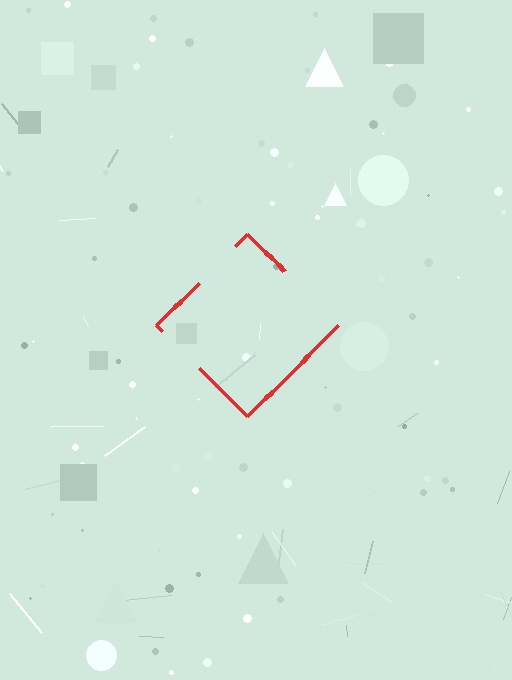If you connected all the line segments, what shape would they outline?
They would outline a diamond.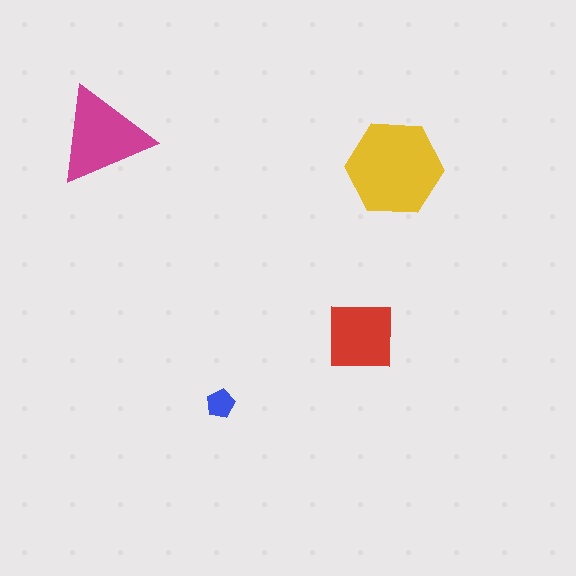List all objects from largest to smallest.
The yellow hexagon, the magenta triangle, the red square, the blue pentagon.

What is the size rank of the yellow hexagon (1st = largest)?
1st.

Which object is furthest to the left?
The magenta triangle is leftmost.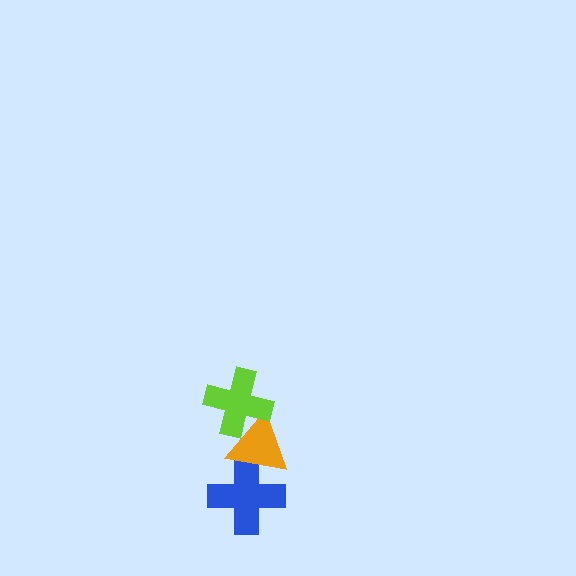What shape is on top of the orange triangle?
The lime cross is on top of the orange triangle.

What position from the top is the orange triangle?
The orange triangle is 2nd from the top.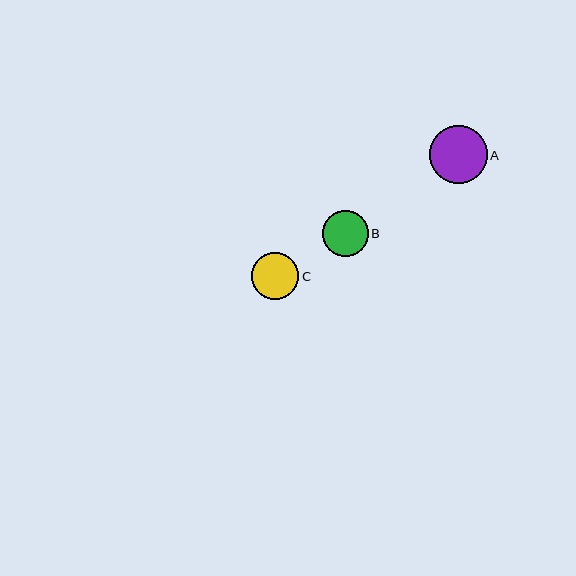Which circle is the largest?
Circle A is the largest with a size of approximately 58 pixels.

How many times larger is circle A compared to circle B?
Circle A is approximately 1.3 times the size of circle B.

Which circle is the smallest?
Circle B is the smallest with a size of approximately 46 pixels.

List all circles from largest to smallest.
From largest to smallest: A, C, B.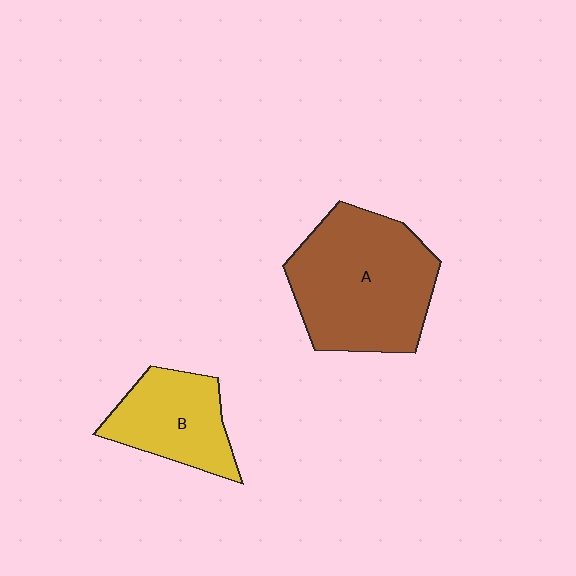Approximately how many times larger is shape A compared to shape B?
Approximately 1.8 times.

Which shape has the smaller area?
Shape B (yellow).